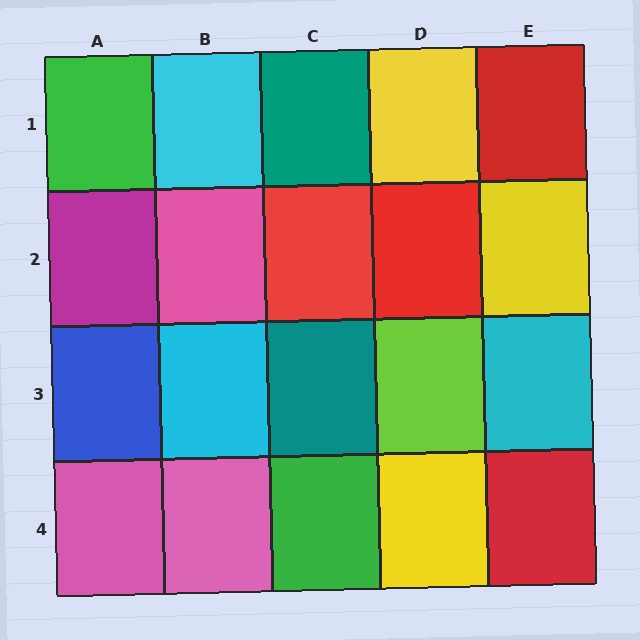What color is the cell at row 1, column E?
Red.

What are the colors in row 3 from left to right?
Blue, cyan, teal, lime, cyan.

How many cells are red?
4 cells are red.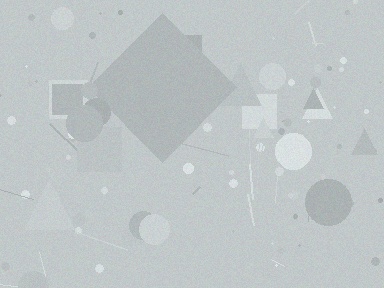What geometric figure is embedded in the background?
A diamond is embedded in the background.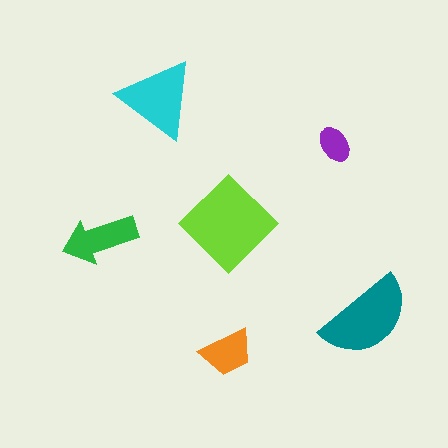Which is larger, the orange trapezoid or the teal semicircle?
The teal semicircle.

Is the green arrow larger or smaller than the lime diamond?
Smaller.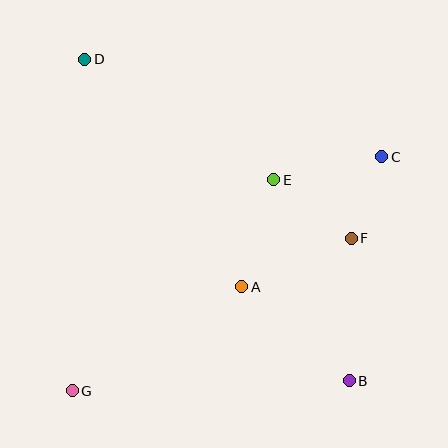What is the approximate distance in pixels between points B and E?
The distance between B and E is approximately 215 pixels.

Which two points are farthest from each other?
Points B and D are farthest from each other.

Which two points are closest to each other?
Points C and F are closest to each other.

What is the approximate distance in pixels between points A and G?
The distance between A and G is approximately 199 pixels.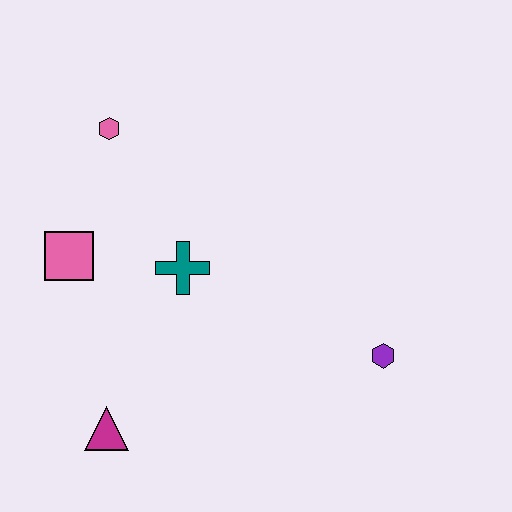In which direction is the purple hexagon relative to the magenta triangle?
The purple hexagon is to the right of the magenta triangle.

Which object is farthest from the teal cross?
The purple hexagon is farthest from the teal cross.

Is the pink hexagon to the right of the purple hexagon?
No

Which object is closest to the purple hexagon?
The teal cross is closest to the purple hexagon.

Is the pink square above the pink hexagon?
No